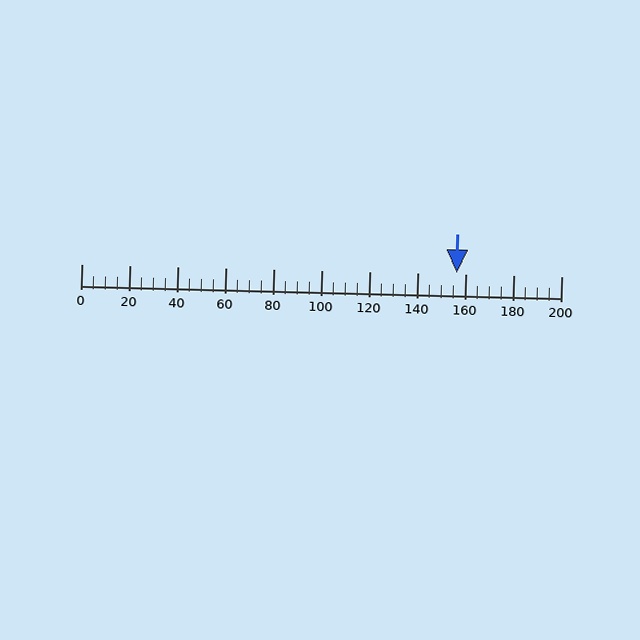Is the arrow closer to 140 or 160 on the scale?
The arrow is closer to 160.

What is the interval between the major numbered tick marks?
The major tick marks are spaced 20 units apart.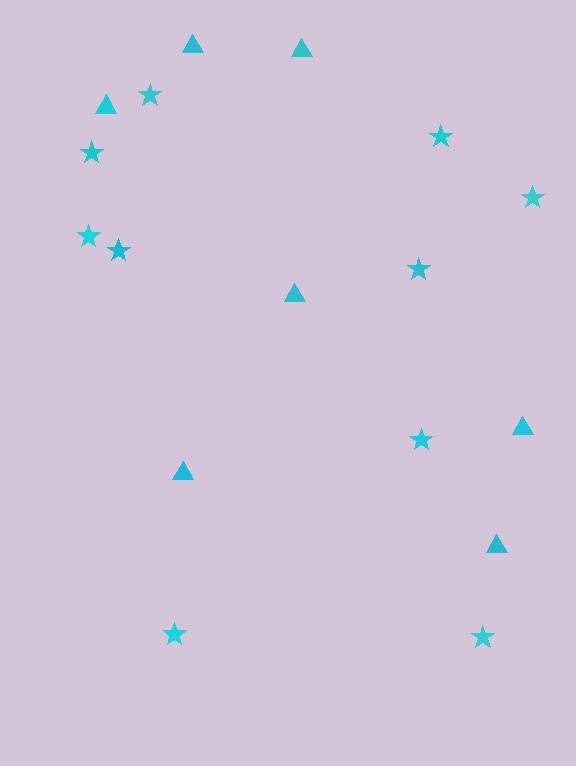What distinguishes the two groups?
There are 2 groups: one group of stars (10) and one group of triangles (7).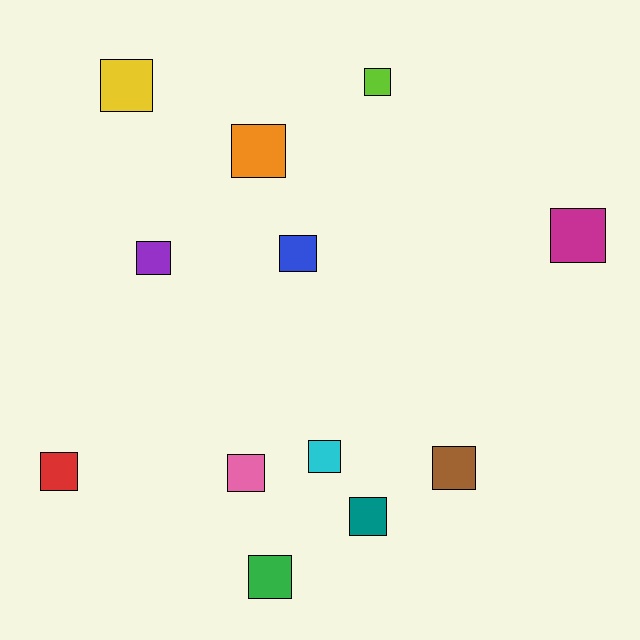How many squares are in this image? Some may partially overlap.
There are 12 squares.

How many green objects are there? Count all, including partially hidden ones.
There is 1 green object.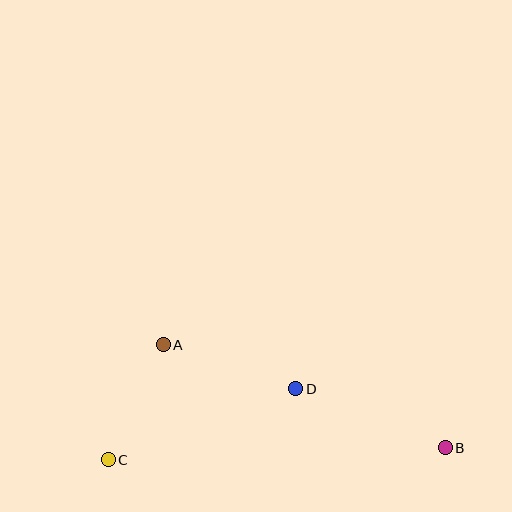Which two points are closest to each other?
Points A and C are closest to each other.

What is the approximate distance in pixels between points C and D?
The distance between C and D is approximately 200 pixels.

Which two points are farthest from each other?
Points B and C are farthest from each other.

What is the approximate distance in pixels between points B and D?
The distance between B and D is approximately 161 pixels.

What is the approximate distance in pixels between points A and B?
The distance between A and B is approximately 300 pixels.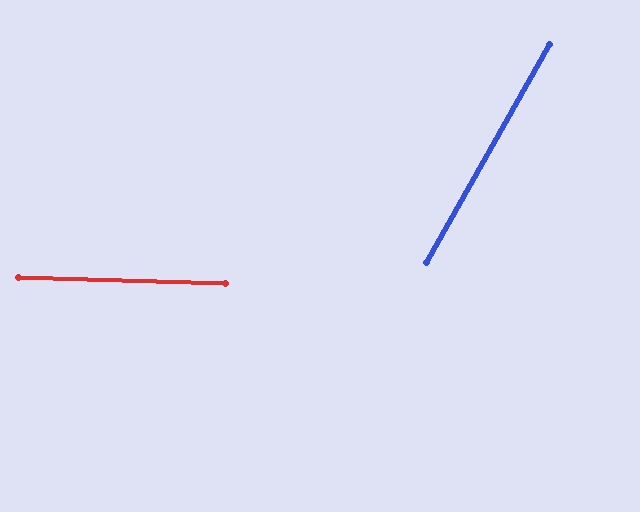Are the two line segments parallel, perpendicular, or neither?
Neither parallel nor perpendicular — they differ by about 62°.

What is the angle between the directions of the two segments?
Approximately 62 degrees.